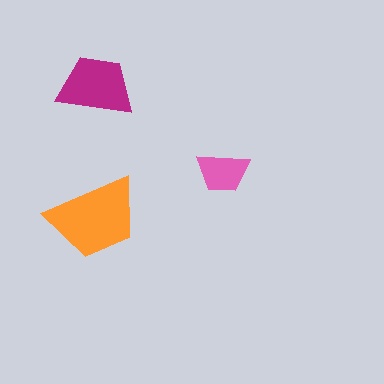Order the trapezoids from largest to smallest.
the orange one, the magenta one, the pink one.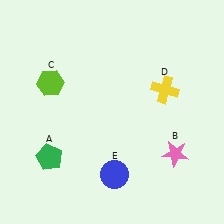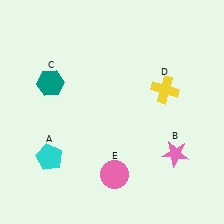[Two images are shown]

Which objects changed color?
A changed from green to cyan. C changed from lime to teal. E changed from blue to pink.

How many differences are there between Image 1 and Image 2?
There are 3 differences between the two images.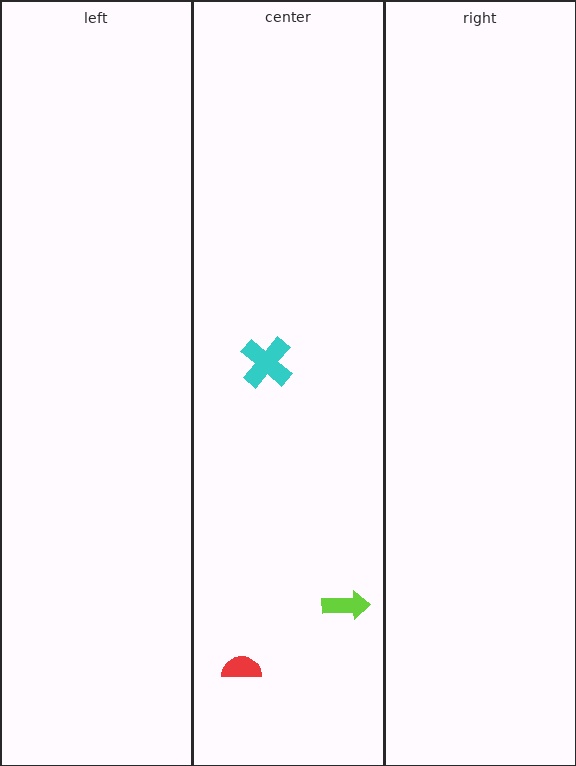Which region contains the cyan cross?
The center region.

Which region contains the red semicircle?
The center region.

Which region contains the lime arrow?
The center region.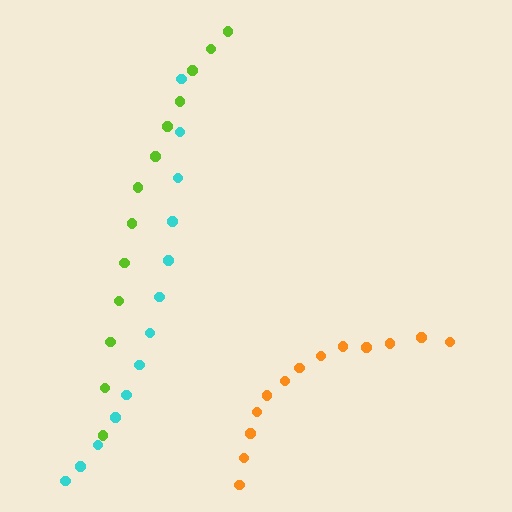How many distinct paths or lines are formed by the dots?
There are 3 distinct paths.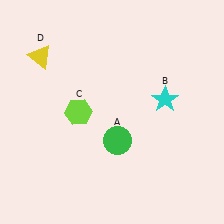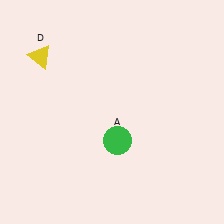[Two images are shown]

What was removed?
The cyan star (B), the lime hexagon (C) were removed in Image 2.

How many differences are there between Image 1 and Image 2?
There are 2 differences between the two images.